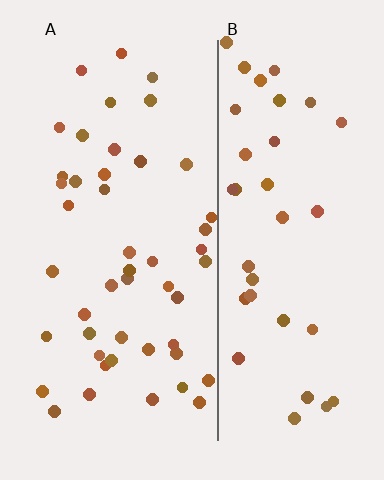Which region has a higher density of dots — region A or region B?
A (the left).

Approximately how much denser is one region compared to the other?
Approximately 1.2× — region A over region B.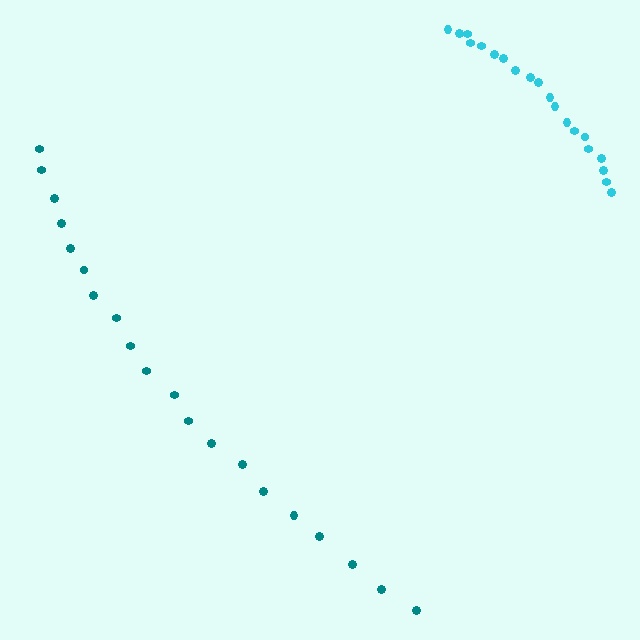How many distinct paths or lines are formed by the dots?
There are 2 distinct paths.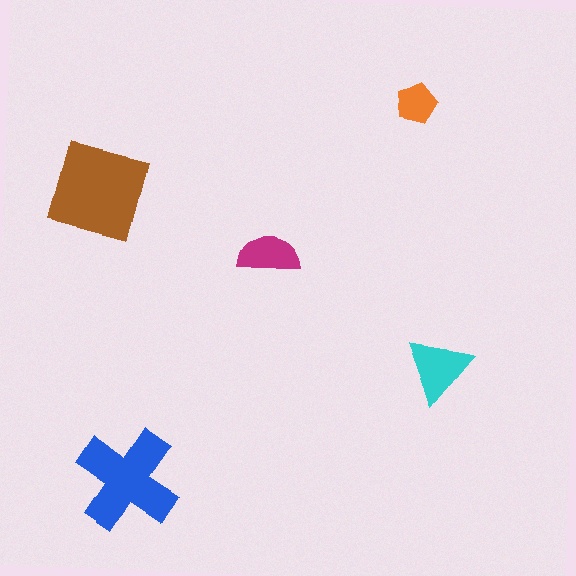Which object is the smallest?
The orange pentagon.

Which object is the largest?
The brown square.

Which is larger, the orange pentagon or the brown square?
The brown square.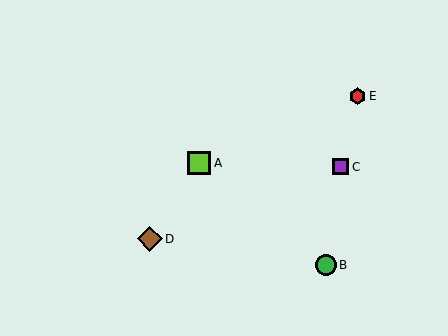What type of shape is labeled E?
Shape E is a red hexagon.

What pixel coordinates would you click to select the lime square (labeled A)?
Click at (199, 163) to select the lime square A.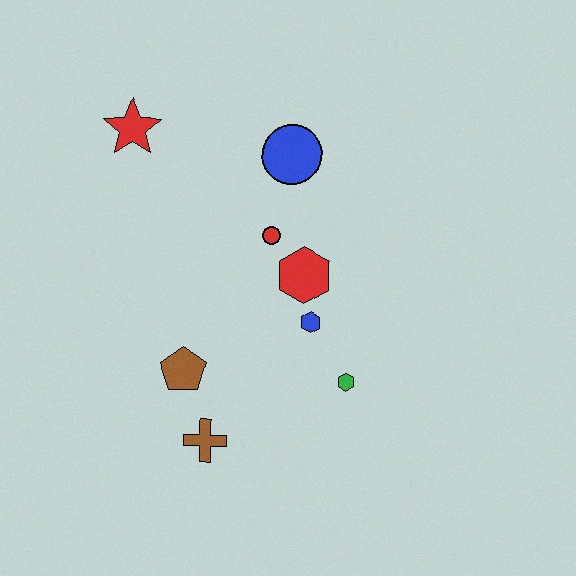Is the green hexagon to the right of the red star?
Yes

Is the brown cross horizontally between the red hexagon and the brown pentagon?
Yes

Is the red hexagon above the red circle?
No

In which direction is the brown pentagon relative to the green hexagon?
The brown pentagon is to the left of the green hexagon.